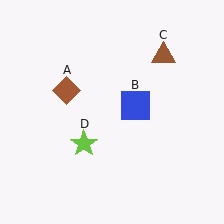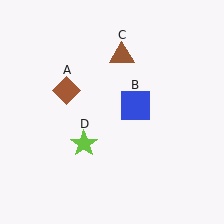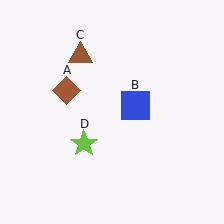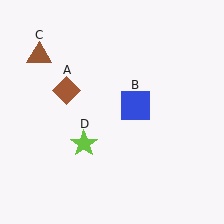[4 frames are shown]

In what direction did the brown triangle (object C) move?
The brown triangle (object C) moved left.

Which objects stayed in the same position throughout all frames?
Brown diamond (object A) and blue square (object B) and lime star (object D) remained stationary.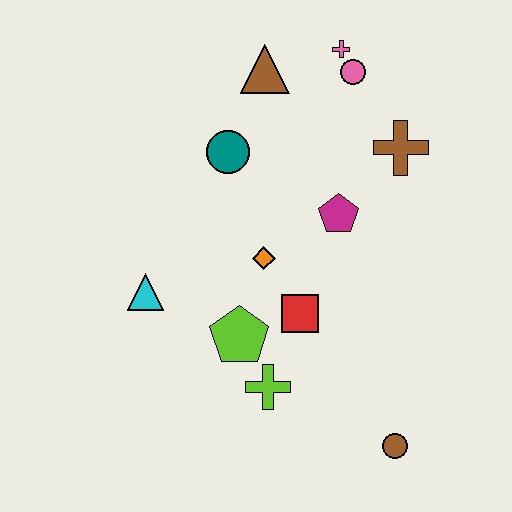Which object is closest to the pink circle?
The pink cross is closest to the pink circle.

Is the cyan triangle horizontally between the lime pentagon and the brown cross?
No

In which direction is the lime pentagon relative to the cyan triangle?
The lime pentagon is to the right of the cyan triangle.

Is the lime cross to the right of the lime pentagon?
Yes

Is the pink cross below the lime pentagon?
No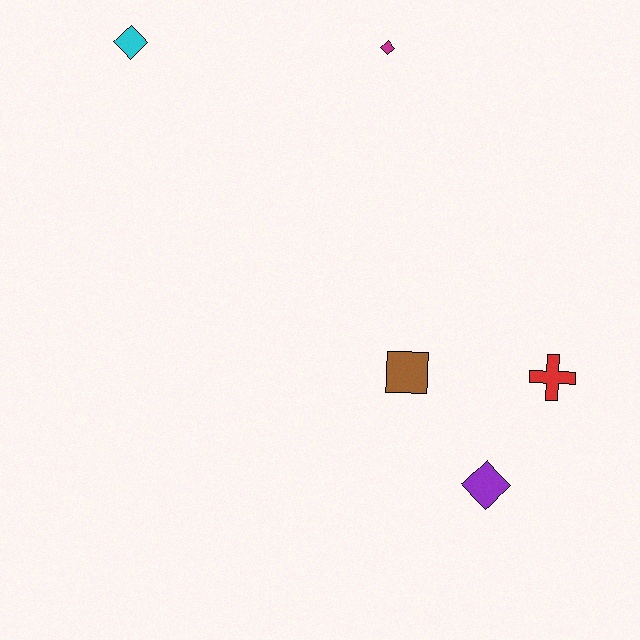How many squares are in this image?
There is 1 square.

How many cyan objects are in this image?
There is 1 cyan object.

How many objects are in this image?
There are 5 objects.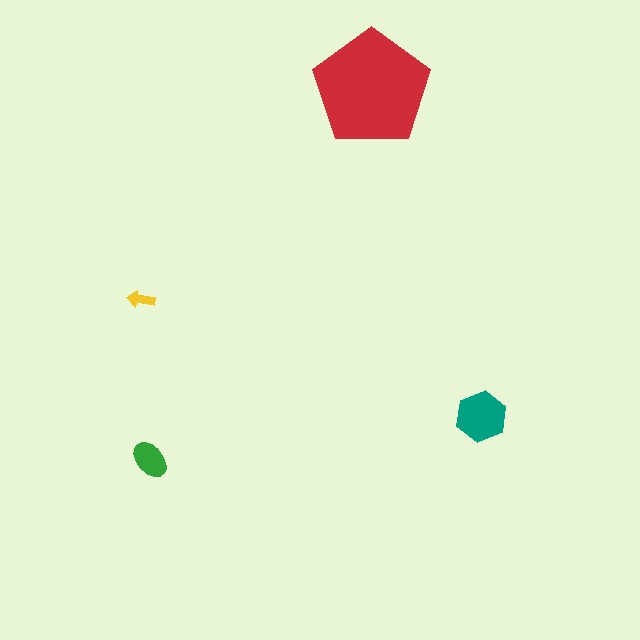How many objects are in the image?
There are 4 objects in the image.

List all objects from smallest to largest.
The yellow arrow, the green ellipse, the teal hexagon, the red pentagon.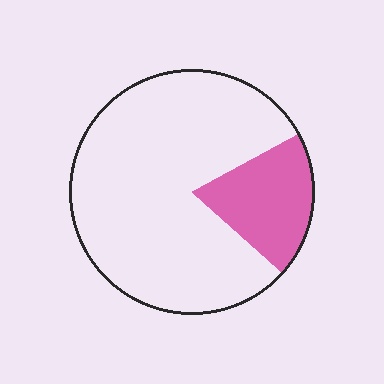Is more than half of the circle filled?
No.